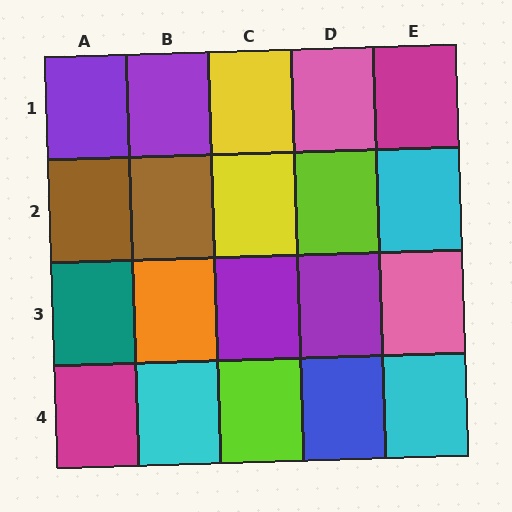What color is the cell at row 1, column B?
Purple.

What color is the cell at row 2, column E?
Cyan.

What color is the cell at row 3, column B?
Orange.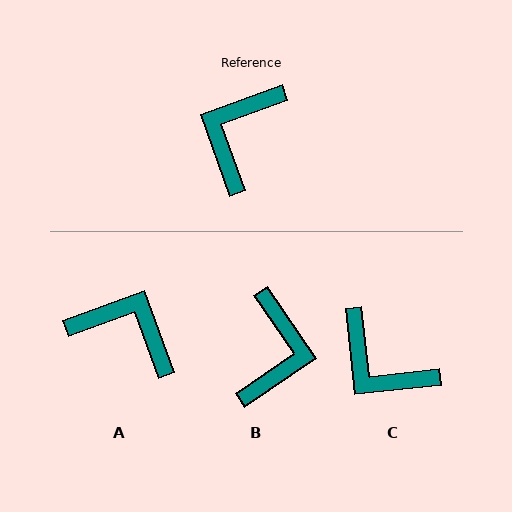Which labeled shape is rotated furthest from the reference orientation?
B, about 166 degrees away.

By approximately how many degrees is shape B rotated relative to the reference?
Approximately 166 degrees clockwise.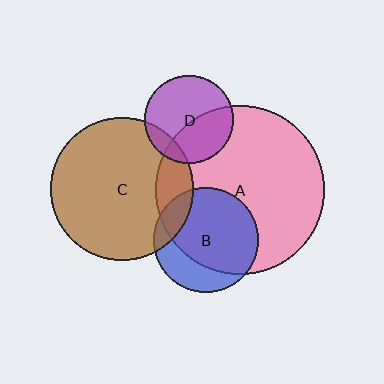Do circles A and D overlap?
Yes.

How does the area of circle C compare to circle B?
Approximately 1.9 times.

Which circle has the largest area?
Circle A (pink).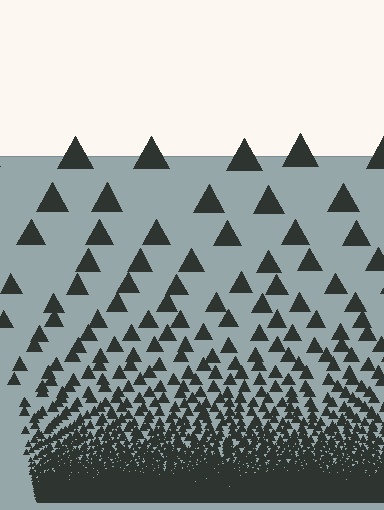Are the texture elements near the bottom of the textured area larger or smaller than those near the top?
Smaller. The gradient is inverted — elements near the bottom are smaller and denser.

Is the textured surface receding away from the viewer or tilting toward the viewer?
The surface appears to tilt toward the viewer. Texture elements get larger and sparser toward the top.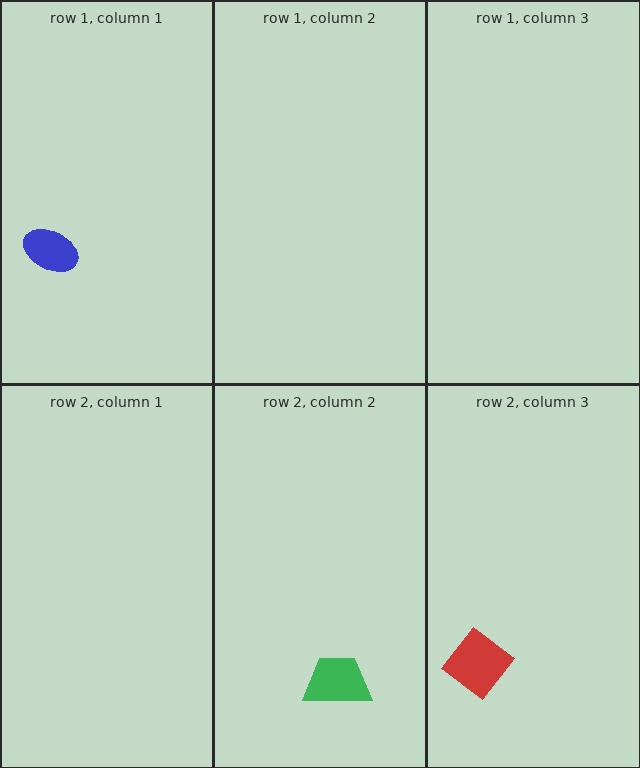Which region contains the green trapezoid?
The row 2, column 2 region.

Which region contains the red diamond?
The row 2, column 3 region.